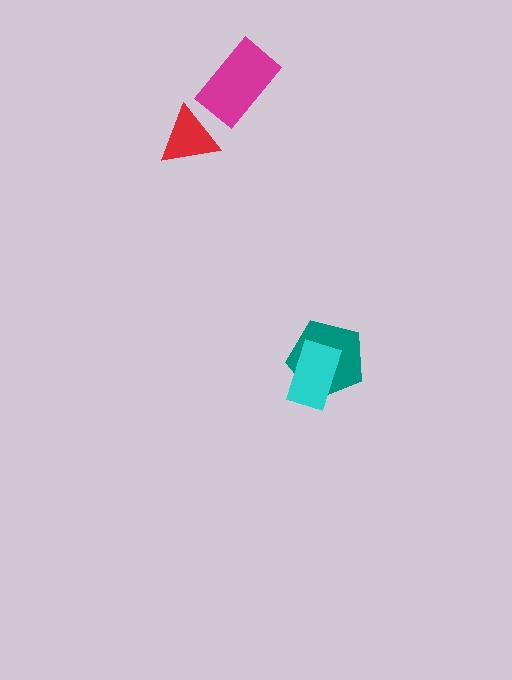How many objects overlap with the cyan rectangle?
1 object overlaps with the cyan rectangle.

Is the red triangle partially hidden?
No, no other shape covers it.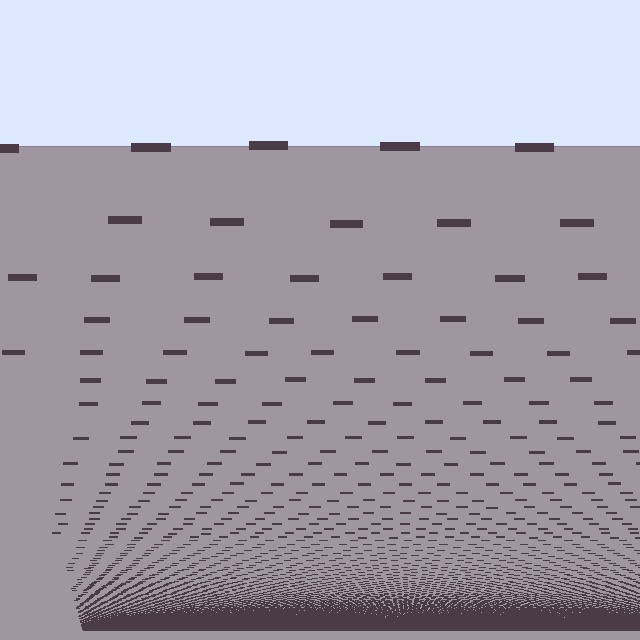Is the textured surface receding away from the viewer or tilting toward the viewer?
The surface appears to tilt toward the viewer. Texture elements get larger and sparser toward the top.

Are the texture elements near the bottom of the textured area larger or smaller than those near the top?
Smaller. The gradient is inverted — elements near the bottom are smaller and denser.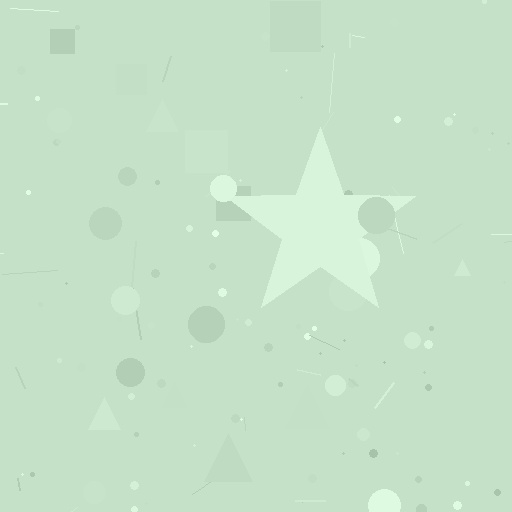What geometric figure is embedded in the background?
A star is embedded in the background.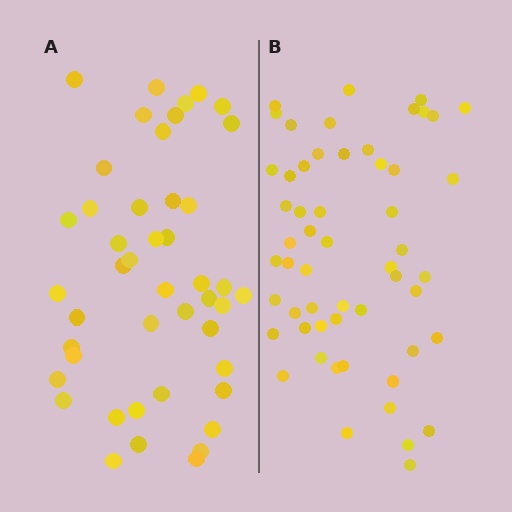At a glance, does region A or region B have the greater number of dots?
Region B (the right region) has more dots.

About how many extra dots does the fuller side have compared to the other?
Region B has roughly 10 or so more dots than region A.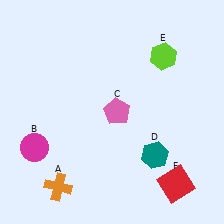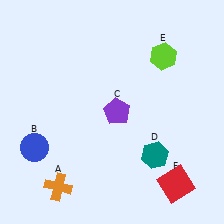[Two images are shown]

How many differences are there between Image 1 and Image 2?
There are 2 differences between the two images.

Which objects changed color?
B changed from magenta to blue. C changed from pink to purple.